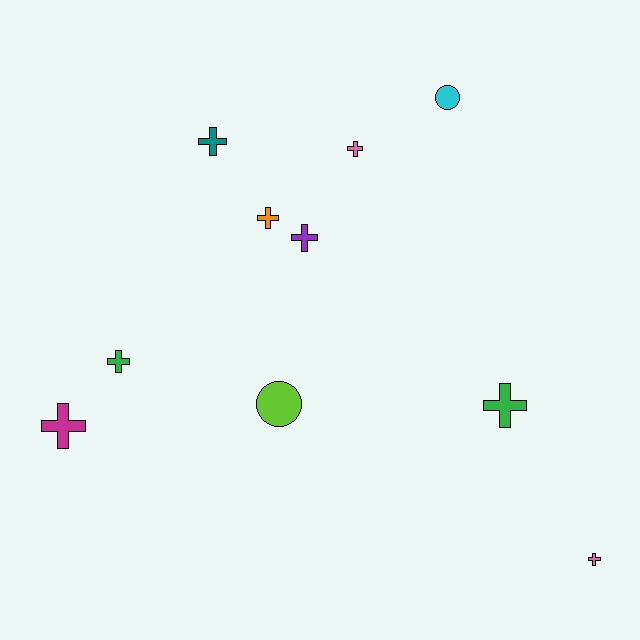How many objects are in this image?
There are 10 objects.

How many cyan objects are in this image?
There is 1 cyan object.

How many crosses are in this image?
There are 8 crosses.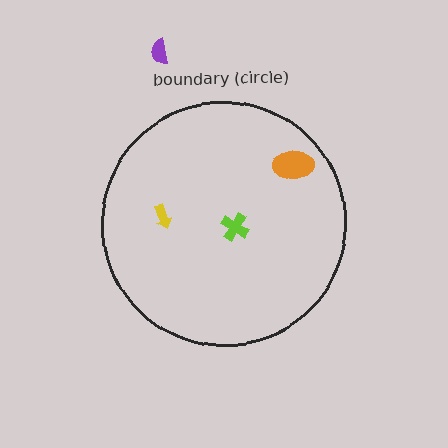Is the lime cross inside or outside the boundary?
Inside.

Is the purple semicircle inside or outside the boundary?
Outside.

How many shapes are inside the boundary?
3 inside, 1 outside.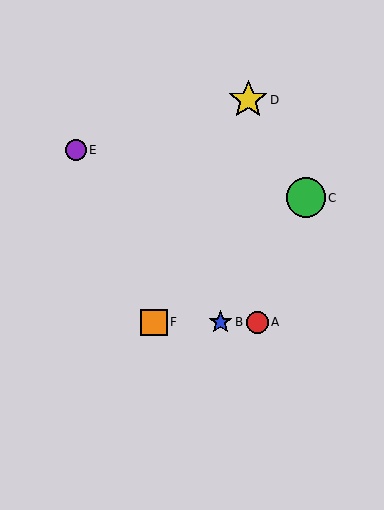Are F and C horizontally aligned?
No, F is at y≈322 and C is at y≈198.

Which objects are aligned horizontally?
Objects A, B, F are aligned horizontally.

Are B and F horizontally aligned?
Yes, both are at y≈322.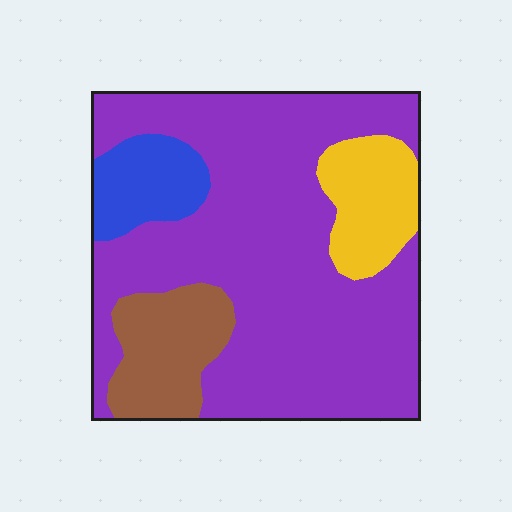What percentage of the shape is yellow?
Yellow covers 11% of the shape.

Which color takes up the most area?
Purple, at roughly 70%.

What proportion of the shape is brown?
Brown covers 12% of the shape.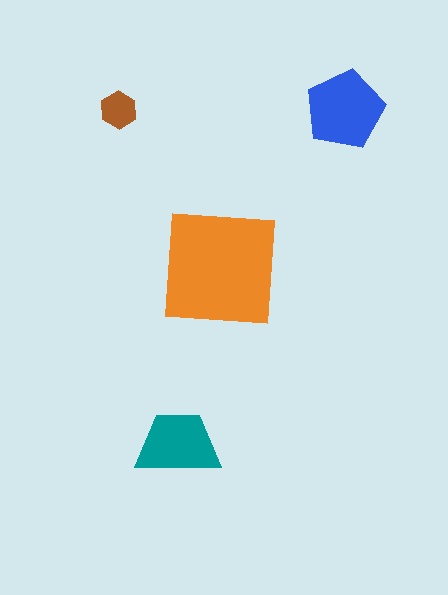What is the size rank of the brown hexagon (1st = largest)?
4th.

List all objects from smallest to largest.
The brown hexagon, the teal trapezoid, the blue pentagon, the orange square.